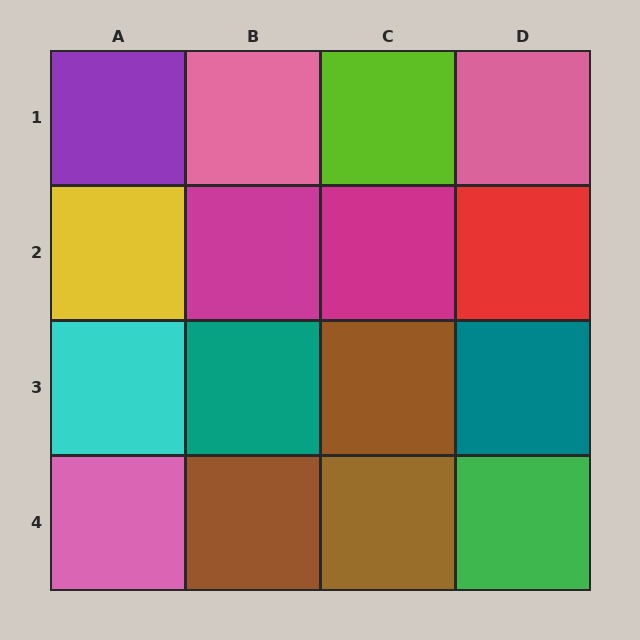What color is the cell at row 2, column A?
Yellow.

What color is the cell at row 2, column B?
Magenta.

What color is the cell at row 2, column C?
Magenta.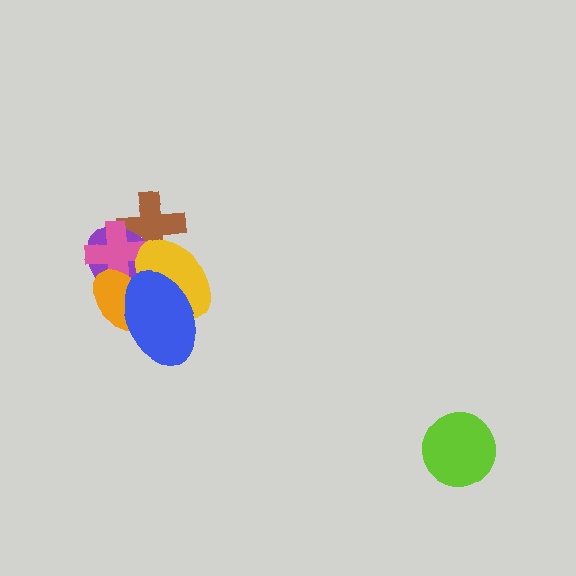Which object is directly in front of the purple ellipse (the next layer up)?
The pink cross is directly in front of the purple ellipse.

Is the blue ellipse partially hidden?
No, no other shape covers it.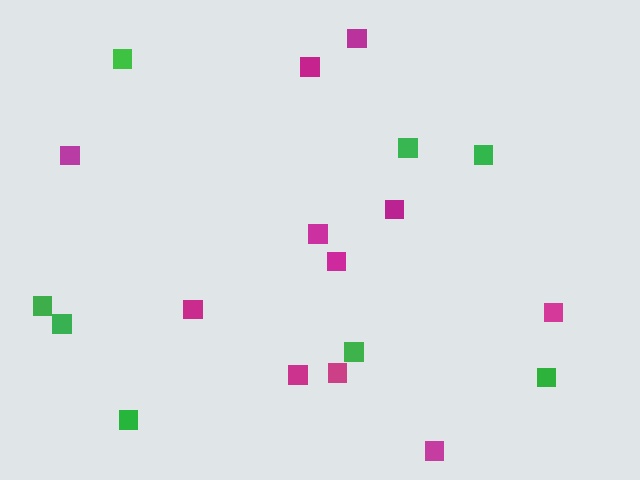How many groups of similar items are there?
There are 2 groups: one group of magenta squares (11) and one group of green squares (8).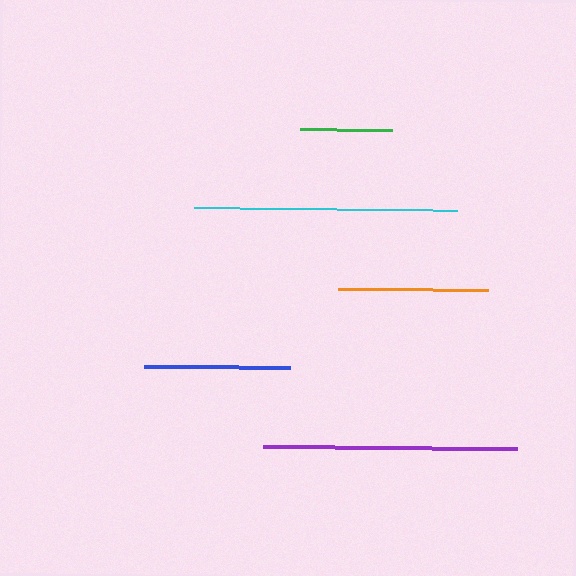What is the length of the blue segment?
The blue segment is approximately 146 pixels long.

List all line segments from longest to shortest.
From longest to shortest: cyan, purple, orange, blue, green.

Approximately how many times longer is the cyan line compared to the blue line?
The cyan line is approximately 1.8 times the length of the blue line.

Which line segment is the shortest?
The green line is the shortest at approximately 92 pixels.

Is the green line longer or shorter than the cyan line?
The cyan line is longer than the green line.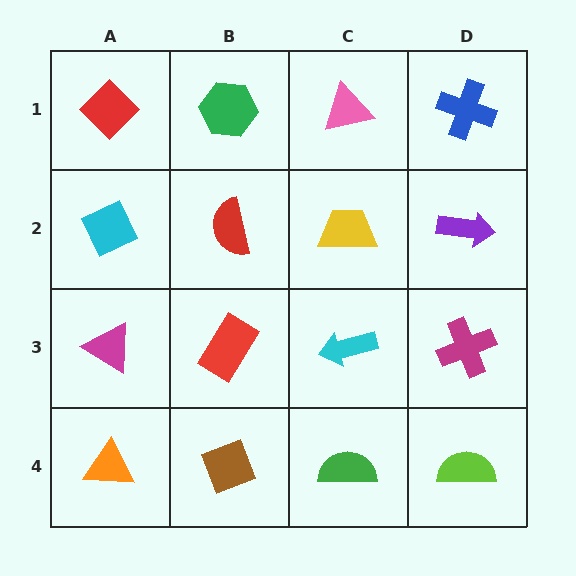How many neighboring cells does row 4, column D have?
2.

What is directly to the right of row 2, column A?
A red semicircle.